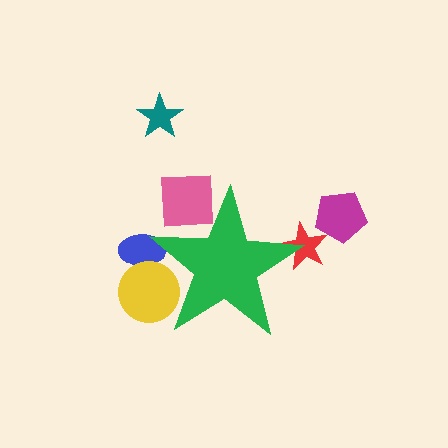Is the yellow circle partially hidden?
Yes, the yellow circle is partially hidden behind the green star.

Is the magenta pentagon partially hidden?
No, the magenta pentagon is fully visible.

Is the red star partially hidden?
Yes, the red star is partially hidden behind the green star.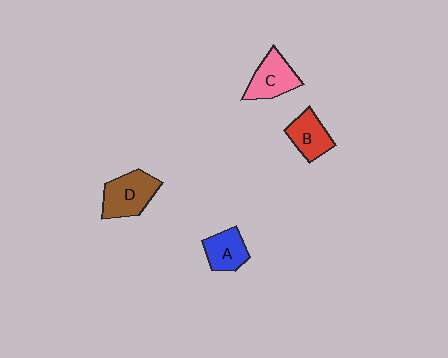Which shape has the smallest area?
Shape A (blue).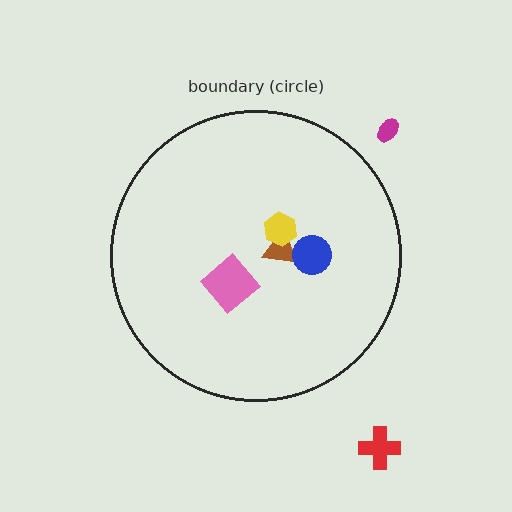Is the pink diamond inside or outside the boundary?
Inside.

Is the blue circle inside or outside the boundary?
Inside.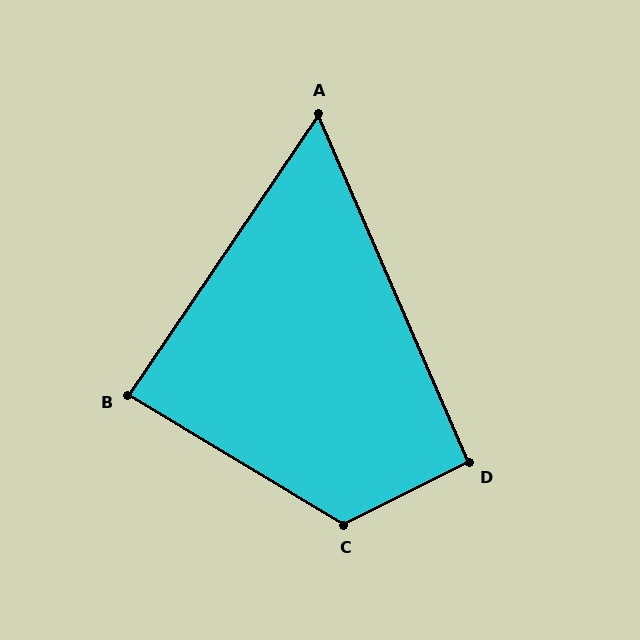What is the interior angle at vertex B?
Approximately 87 degrees (approximately right).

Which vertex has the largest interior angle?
C, at approximately 122 degrees.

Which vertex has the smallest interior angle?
A, at approximately 58 degrees.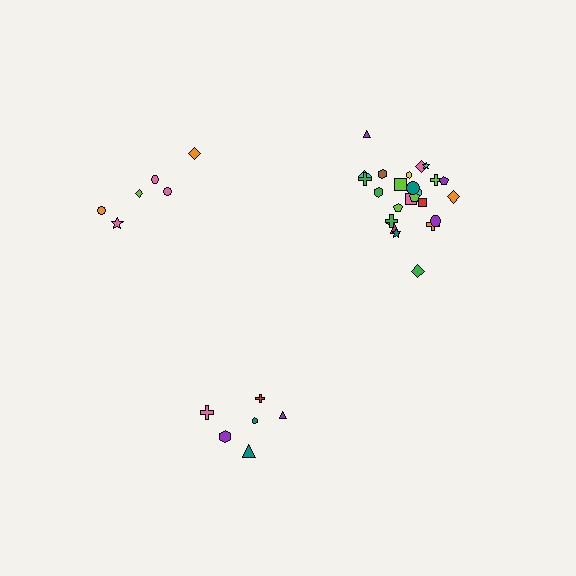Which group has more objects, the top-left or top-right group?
The top-right group.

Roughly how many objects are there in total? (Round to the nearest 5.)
Roughly 35 objects in total.